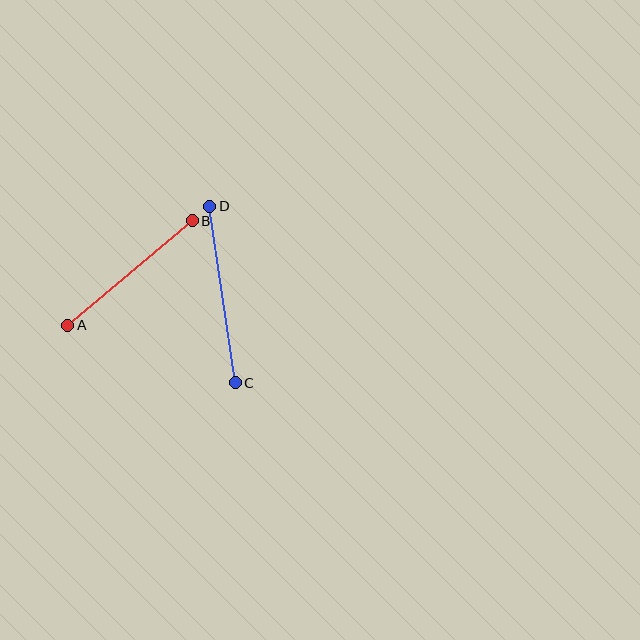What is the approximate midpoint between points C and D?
The midpoint is at approximately (222, 295) pixels.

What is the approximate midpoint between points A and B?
The midpoint is at approximately (130, 273) pixels.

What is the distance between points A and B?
The distance is approximately 163 pixels.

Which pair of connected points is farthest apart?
Points C and D are farthest apart.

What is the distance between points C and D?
The distance is approximately 178 pixels.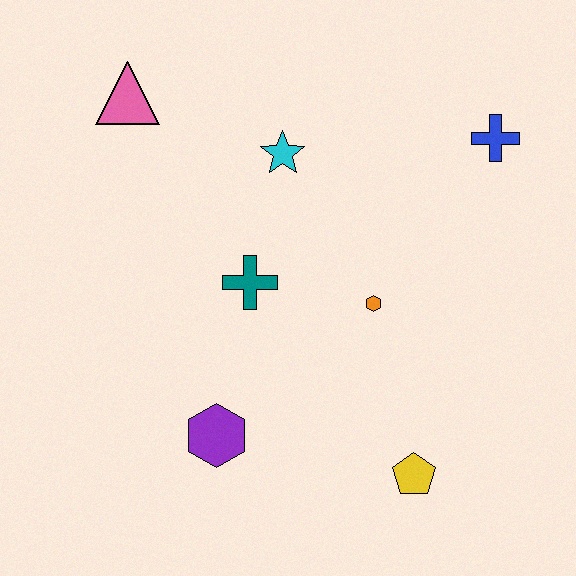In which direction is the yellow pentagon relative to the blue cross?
The yellow pentagon is below the blue cross.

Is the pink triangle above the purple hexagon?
Yes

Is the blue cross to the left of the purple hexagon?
No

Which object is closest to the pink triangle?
The cyan star is closest to the pink triangle.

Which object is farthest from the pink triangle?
The yellow pentagon is farthest from the pink triangle.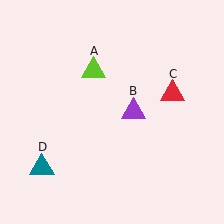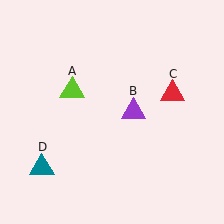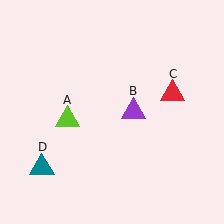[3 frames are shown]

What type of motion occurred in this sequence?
The lime triangle (object A) rotated counterclockwise around the center of the scene.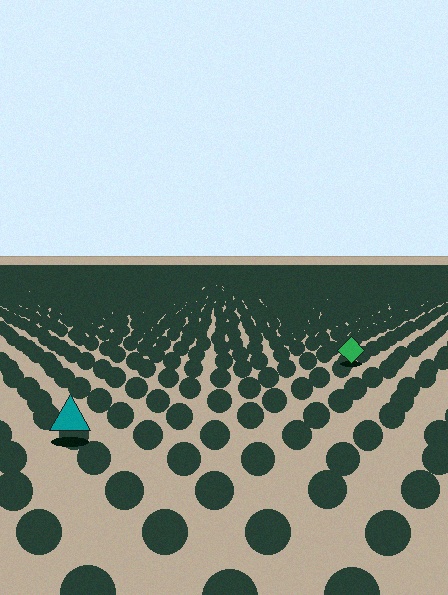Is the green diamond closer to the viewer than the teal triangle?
No. The teal triangle is closer — you can tell from the texture gradient: the ground texture is coarser near it.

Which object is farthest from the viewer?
The green diamond is farthest from the viewer. It appears smaller and the ground texture around it is denser.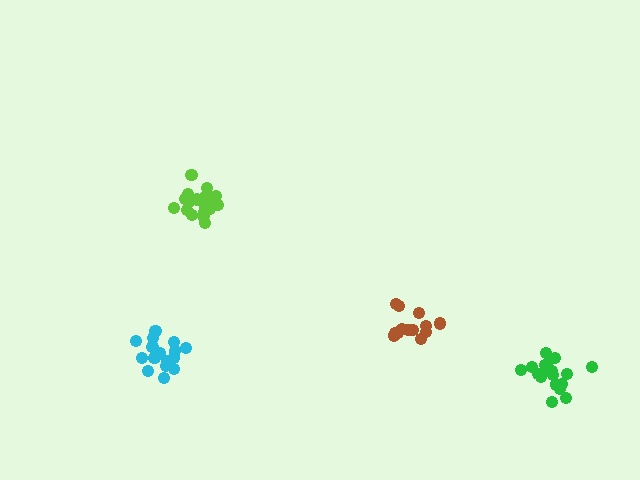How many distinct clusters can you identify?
There are 4 distinct clusters.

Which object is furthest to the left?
The cyan cluster is leftmost.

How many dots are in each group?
Group 1: 18 dots, Group 2: 15 dots, Group 3: 19 dots, Group 4: 20 dots (72 total).